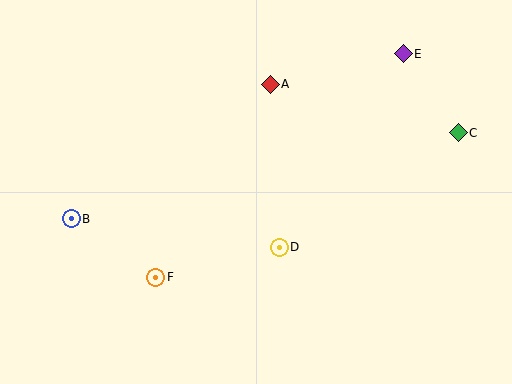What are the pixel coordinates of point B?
Point B is at (71, 219).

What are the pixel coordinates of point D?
Point D is at (279, 247).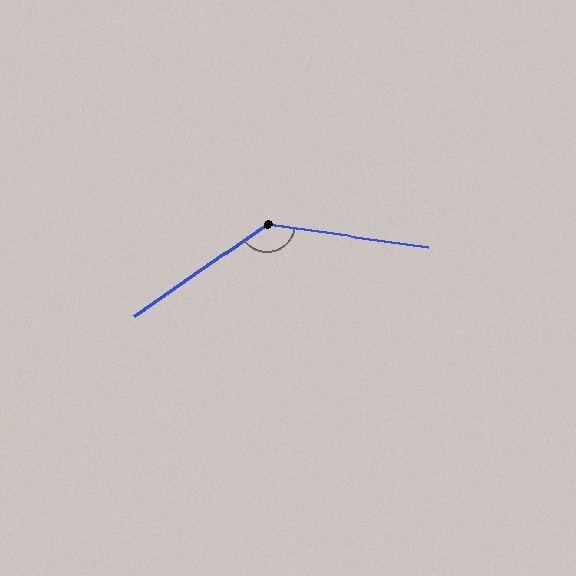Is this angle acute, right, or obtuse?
It is obtuse.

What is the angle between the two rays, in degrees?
Approximately 137 degrees.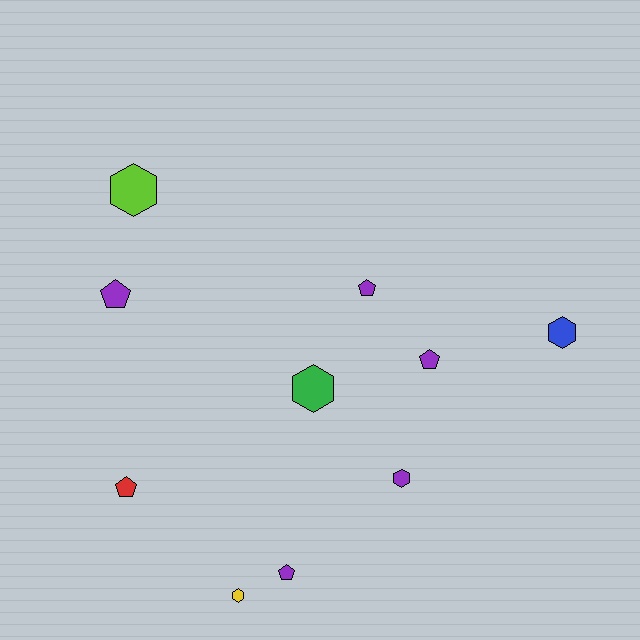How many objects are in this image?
There are 10 objects.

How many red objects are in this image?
There is 1 red object.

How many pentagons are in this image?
There are 5 pentagons.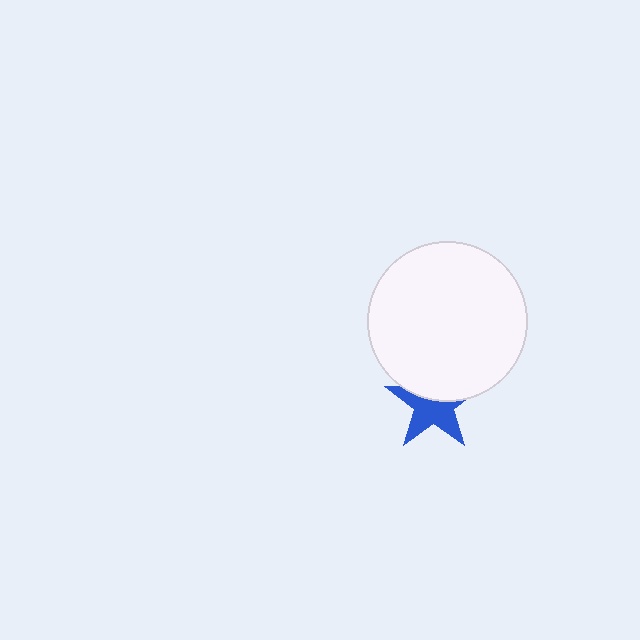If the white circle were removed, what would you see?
You would see the complete blue star.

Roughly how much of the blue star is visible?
About half of it is visible (roughly 57%).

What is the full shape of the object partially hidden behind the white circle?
The partially hidden object is a blue star.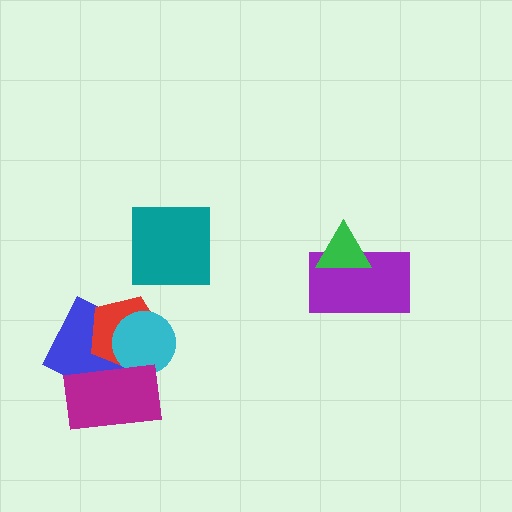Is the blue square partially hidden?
Yes, it is partially covered by another shape.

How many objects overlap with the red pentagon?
3 objects overlap with the red pentagon.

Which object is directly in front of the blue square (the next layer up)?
The red pentagon is directly in front of the blue square.